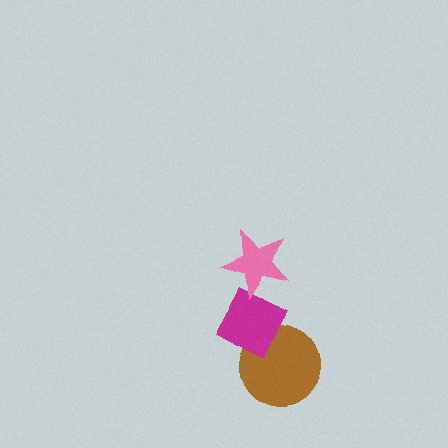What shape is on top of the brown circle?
The magenta diamond is on top of the brown circle.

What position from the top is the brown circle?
The brown circle is 3rd from the top.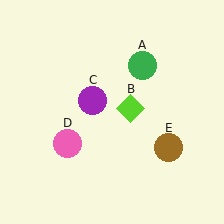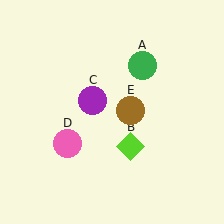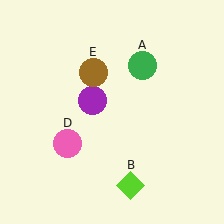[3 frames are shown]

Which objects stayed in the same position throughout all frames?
Green circle (object A) and purple circle (object C) and pink circle (object D) remained stationary.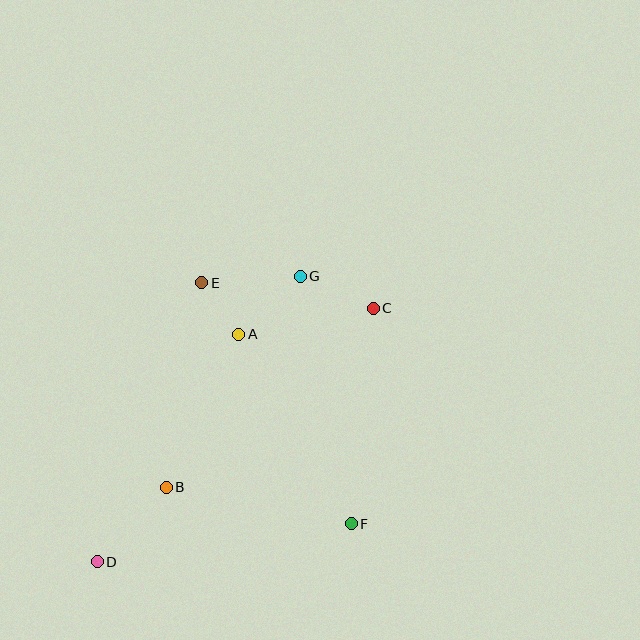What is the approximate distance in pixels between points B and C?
The distance between B and C is approximately 274 pixels.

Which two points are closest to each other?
Points A and E are closest to each other.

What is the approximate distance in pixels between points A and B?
The distance between A and B is approximately 169 pixels.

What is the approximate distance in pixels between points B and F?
The distance between B and F is approximately 188 pixels.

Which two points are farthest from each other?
Points C and D are farthest from each other.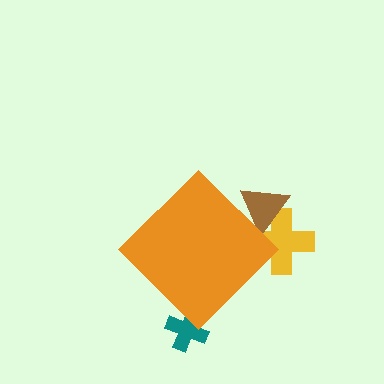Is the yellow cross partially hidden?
Yes, the yellow cross is partially hidden behind the orange diamond.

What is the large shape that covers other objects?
An orange diamond.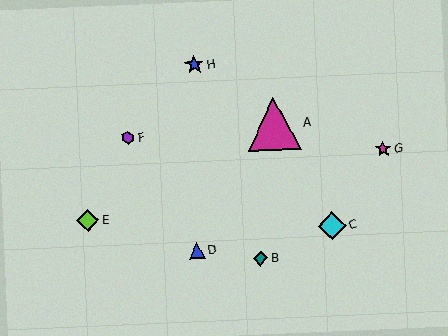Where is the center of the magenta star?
The center of the magenta star is at (383, 149).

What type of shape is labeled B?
Shape B is a teal diamond.